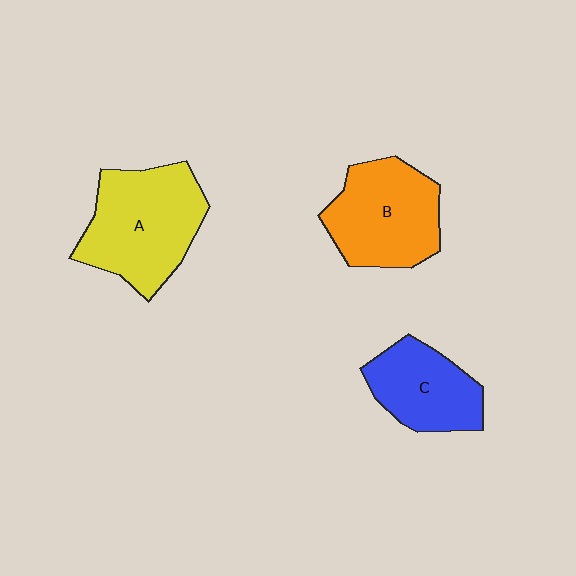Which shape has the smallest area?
Shape C (blue).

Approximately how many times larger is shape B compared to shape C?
Approximately 1.3 times.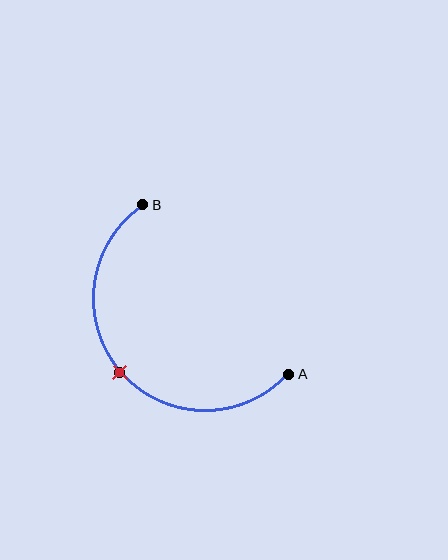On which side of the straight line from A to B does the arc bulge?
The arc bulges below and to the left of the straight line connecting A and B.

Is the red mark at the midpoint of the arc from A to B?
Yes. The red mark lies on the arc at equal arc-length from both A and B — it is the arc midpoint.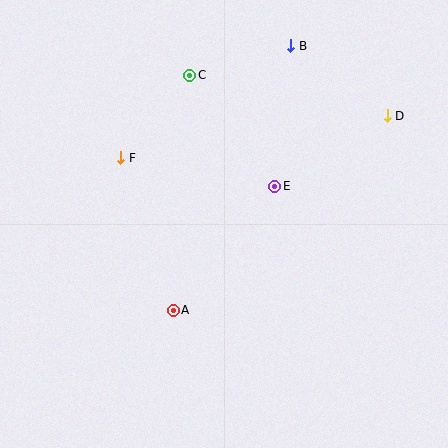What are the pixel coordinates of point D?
Point D is at (387, 116).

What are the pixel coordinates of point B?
Point B is at (291, 46).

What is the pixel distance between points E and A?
The distance between E and A is 160 pixels.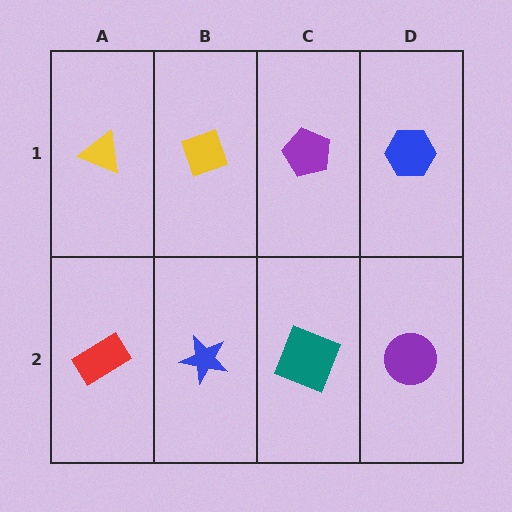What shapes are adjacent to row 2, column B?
A yellow diamond (row 1, column B), a red rectangle (row 2, column A), a teal square (row 2, column C).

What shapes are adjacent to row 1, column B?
A blue star (row 2, column B), a yellow triangle (row 1, column A), a purple pentagon (row 1, column C).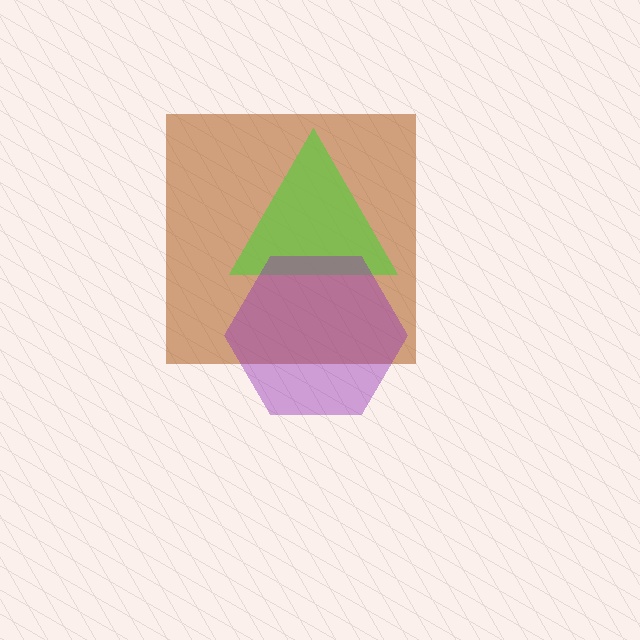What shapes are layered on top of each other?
The layered shapes are: a brown square, a lime triangle, a purple hexagon.